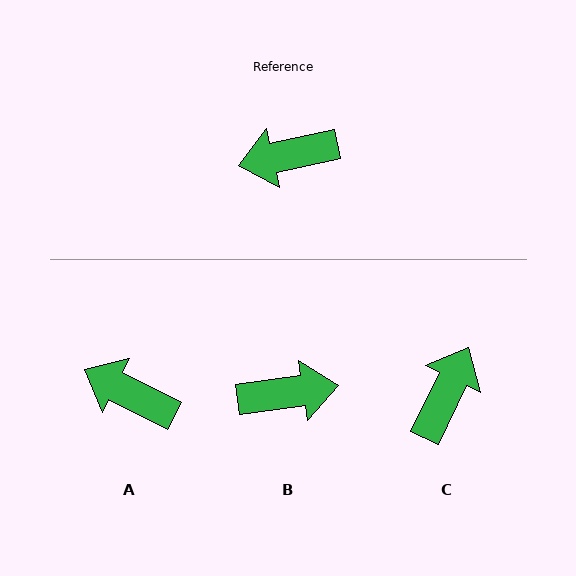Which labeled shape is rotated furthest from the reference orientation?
B, about 176 degrees away.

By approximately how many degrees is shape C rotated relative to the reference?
Approximately 128 degrees clockwise.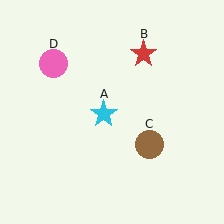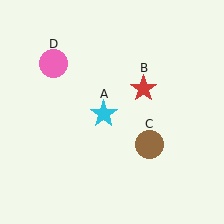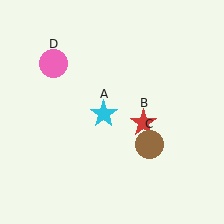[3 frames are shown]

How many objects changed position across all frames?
1 object changed position: red star (object B).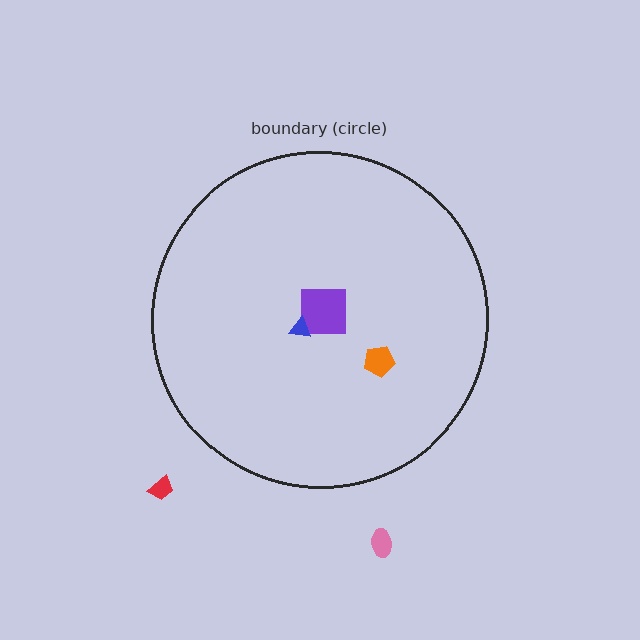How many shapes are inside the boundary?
3 inside, 2 outside.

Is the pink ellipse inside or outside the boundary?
Outside.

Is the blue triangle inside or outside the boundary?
Inside.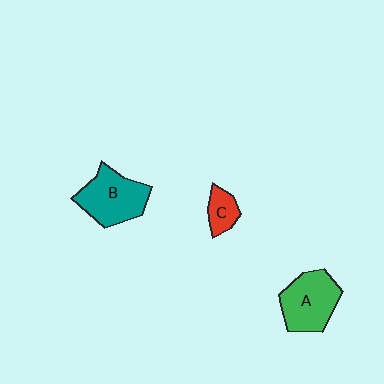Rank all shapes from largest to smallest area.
From largest to smallest: B (teal), A (green), C (red).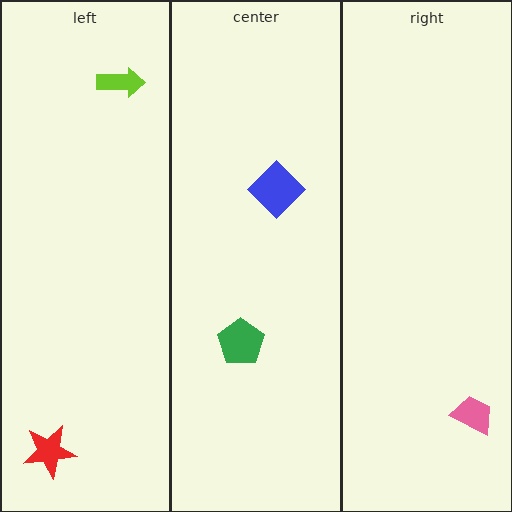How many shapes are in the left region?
2.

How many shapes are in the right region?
1.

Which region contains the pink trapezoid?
The right region.